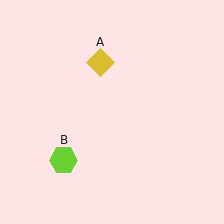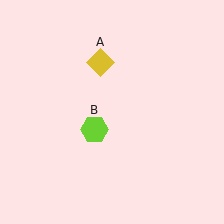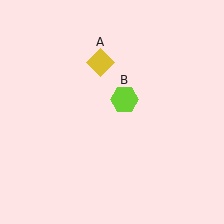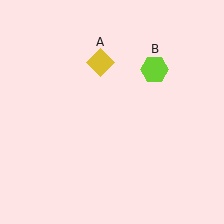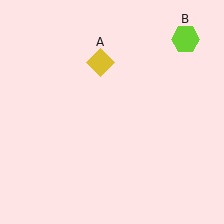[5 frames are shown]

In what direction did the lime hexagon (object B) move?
The lime hexagon (object B) moved up and to the right.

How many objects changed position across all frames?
1 object changed position: lime hexagon (object B).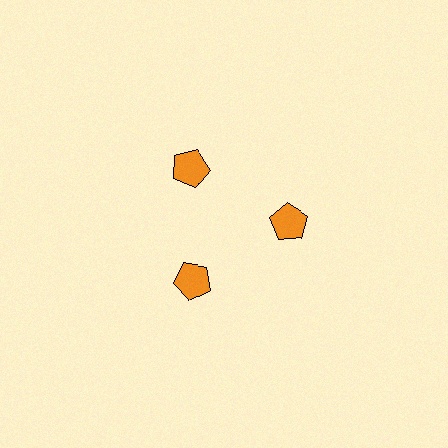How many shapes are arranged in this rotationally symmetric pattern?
There are 3 shapes, arranged in 3 groups of 1.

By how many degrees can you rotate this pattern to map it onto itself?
The pattern maps onto itself every 120 degrees of rotation.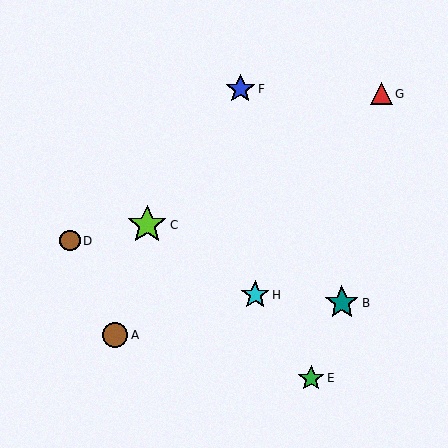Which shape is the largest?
The lime star (labeled C) is the largest.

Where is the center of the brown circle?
The center of the brown circle is at (70, 241).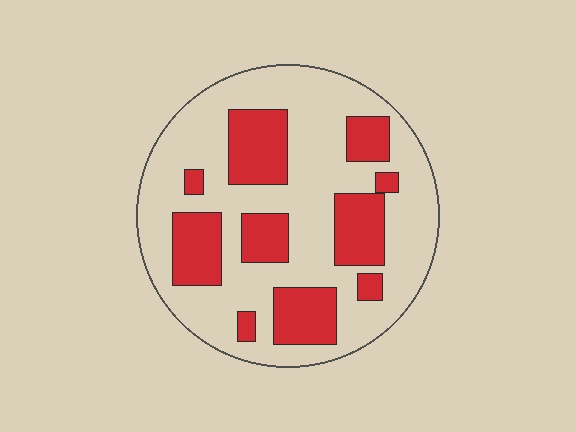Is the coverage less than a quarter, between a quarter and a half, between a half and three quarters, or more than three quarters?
Between a quarter and a half.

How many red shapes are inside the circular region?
10.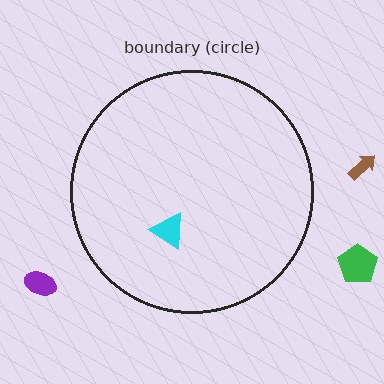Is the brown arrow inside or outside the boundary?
Outside.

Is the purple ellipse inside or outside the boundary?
Outside.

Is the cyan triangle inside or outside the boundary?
Inside.